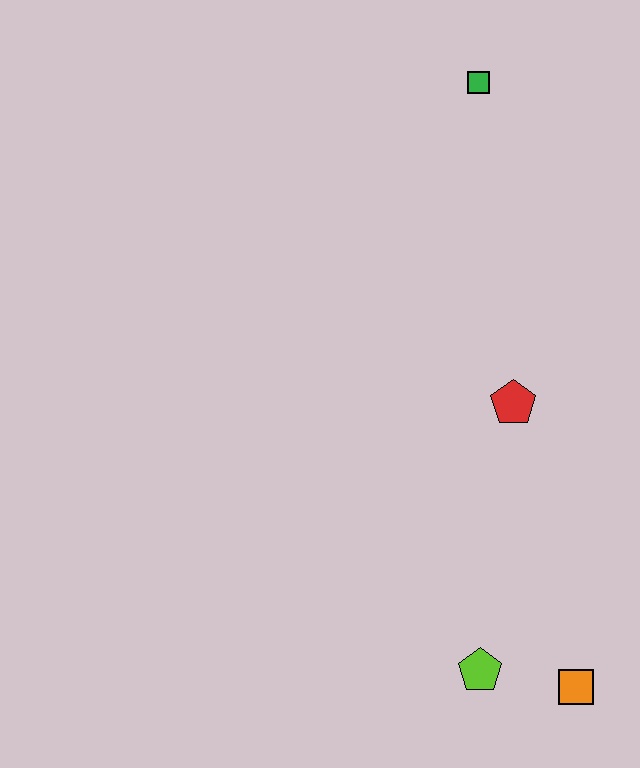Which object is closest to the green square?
The red pentagon is closest to the green square.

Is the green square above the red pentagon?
Yes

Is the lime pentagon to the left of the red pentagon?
Yes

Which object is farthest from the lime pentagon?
The green square is farthest from the lime pentagon.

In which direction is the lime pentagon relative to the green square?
The lime pentagon is below the green square.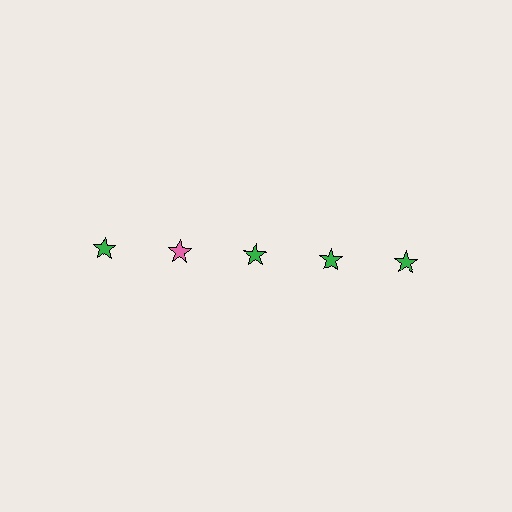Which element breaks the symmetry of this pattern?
The pink star in the top row, second from left column breaks the symmetry. All other shapes are green stars.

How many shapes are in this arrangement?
There are 5 shapes arranged in a grid pattern.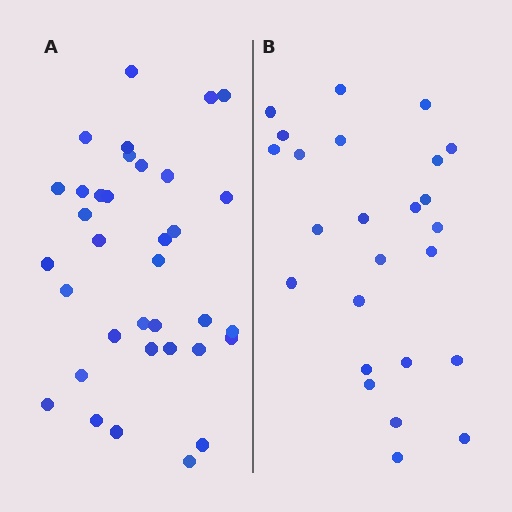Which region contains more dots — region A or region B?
Region A (the left region) has more dots.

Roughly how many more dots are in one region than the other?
Region A has roughly 10 or so more dots than region B.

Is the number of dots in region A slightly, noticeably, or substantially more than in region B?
Region A has noticeably more, but not dramatically so. The ratio is roughly 1.4 to 1.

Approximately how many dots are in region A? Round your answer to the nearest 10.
About 40 dots. (The exact count is 35, which rounds to 40.)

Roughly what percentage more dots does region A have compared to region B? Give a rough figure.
About 40% more.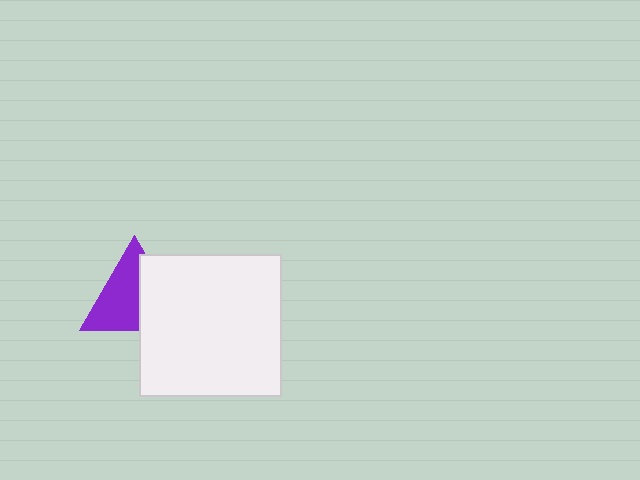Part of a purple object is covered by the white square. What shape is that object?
It is a triangle.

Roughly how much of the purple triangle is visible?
About half of it is visible (roughly 59%).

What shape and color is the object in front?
The object in front is a white square.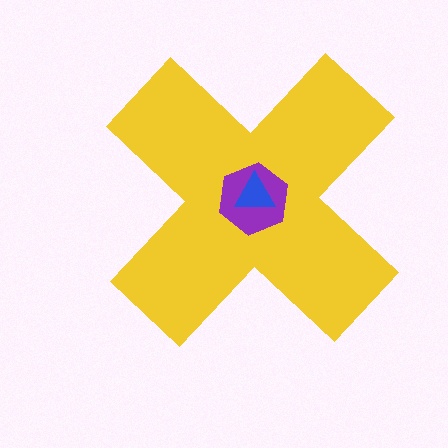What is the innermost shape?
The blue triangle.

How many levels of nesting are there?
3.